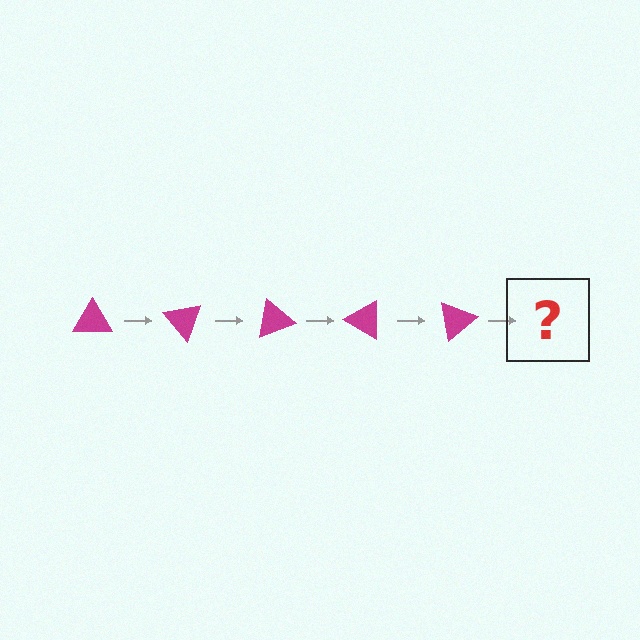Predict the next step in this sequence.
The next step is a magenta triangle rotated 250 degrees.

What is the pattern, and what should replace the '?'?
The pattern is that the triangle rotates 50 degrees each step. The '?' should be a magenta triangle rotated 250 degrees.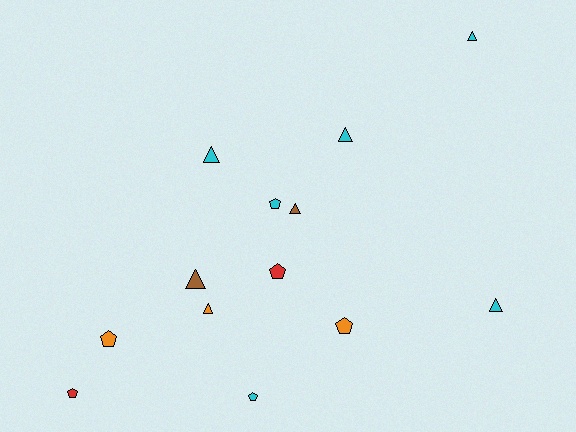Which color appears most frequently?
Cyan, with 6 objects.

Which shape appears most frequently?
Triangle, with 7 objects.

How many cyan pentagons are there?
There are 2 cyan pentagons.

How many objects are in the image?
There are 13 objects.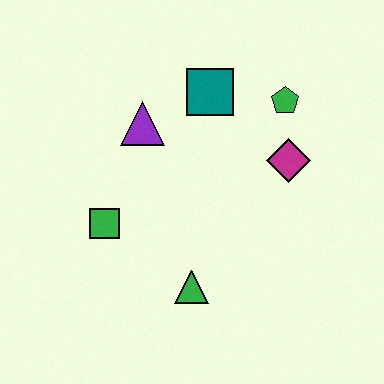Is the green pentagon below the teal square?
Yes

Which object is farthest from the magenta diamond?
The green square is farthest from the magenta diamond.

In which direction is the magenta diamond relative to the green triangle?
The magenta diamond is above the green triangle.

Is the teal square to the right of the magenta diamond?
No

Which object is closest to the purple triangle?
The teal square is closest to the purple triangle.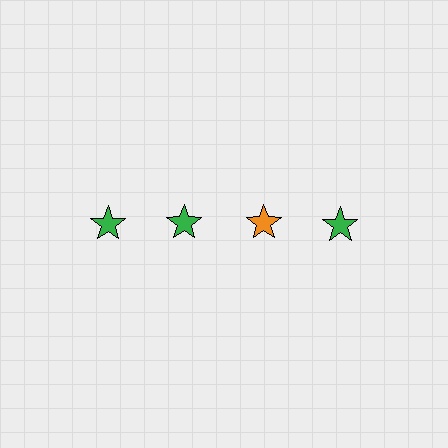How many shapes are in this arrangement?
There are 4 shapes arranged in a grid pattern.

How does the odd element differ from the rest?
It has a different color: orange instead of green.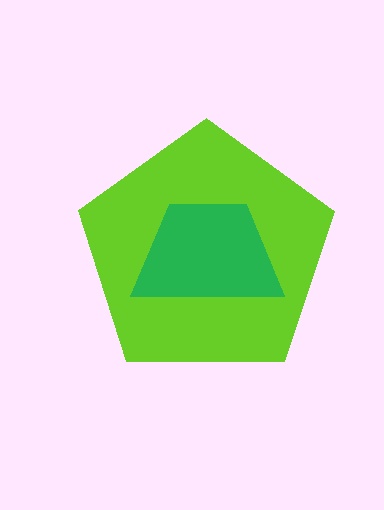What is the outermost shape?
The lime pentagon.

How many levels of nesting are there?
2.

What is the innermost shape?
The green trapezoid.